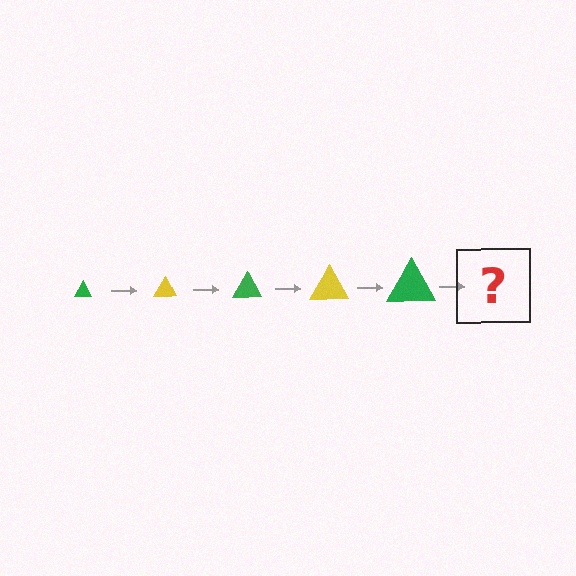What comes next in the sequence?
The next element should be a yellow triangle, larger than the previous one.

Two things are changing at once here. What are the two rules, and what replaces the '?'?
The two rules are that the triangle grows larger each step and the color cycles through green and yellow. The '?' should be a yellow triangle, larger than the previous one.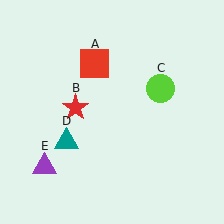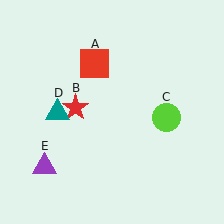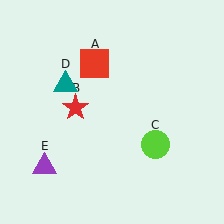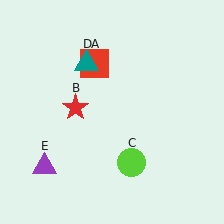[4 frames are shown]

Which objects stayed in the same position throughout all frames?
Red square (object A) and red star (object B) and purple triangle (object E) remained stationary.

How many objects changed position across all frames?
2 objects changed position: lime circle (object C), teal triangle (object D).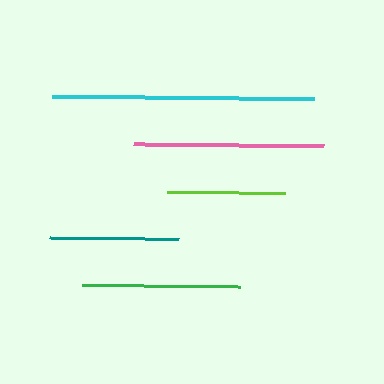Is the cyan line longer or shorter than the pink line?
The cyan line is longer than the pink line.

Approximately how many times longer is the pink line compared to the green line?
The pink line is approximately 1.2 times the length of the green line.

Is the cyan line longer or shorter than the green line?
The cyan line is longer than the green line.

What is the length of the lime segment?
The lime segment is approximately 118 pixels long.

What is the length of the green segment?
The green segment is approximately 157 pixels long.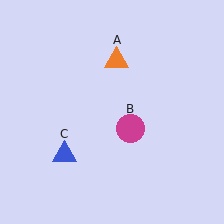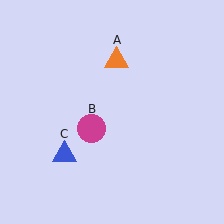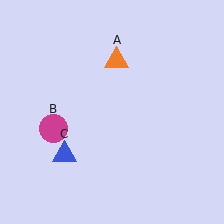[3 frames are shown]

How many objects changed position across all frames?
1 object changed position: magenta circle (object B).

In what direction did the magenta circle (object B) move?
The magenta circle (object B) moved left.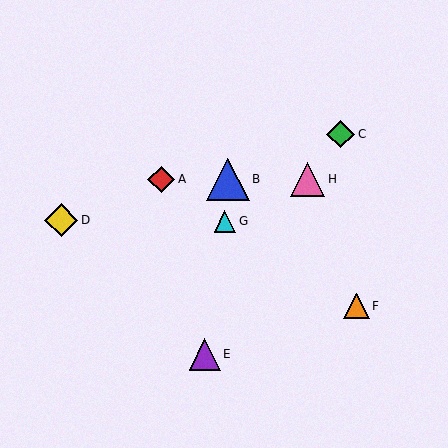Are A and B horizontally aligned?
Yes, both are at y≈179.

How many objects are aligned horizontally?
3 objects (A, B, H) are aligned horizontally.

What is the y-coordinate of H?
Object H is at y≈179.